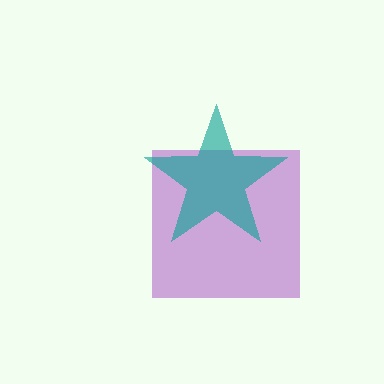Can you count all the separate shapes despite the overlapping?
Yes, there are 2 separate shapes.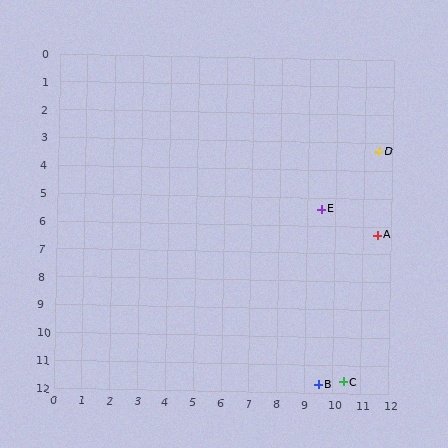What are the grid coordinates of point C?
Point C is at approximately (10.4, 11.6).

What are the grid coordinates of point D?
Point D is at approximately (11.5, 3.3).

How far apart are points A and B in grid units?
Points A and B are about 5.8 grid units apart.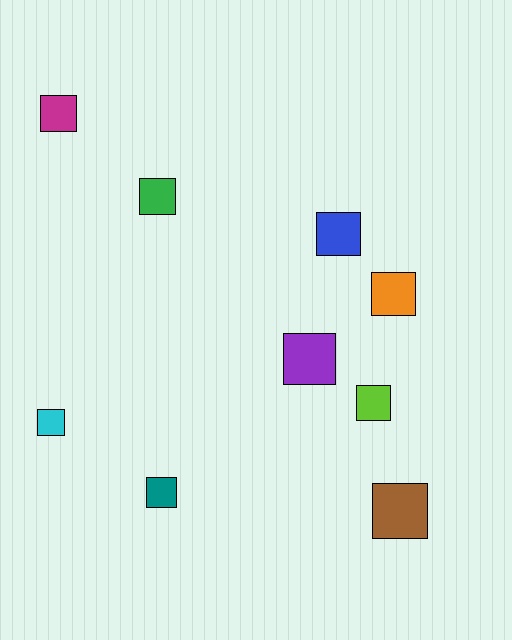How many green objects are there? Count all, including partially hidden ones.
There is 1 green object.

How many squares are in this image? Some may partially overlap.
There are 9 squares.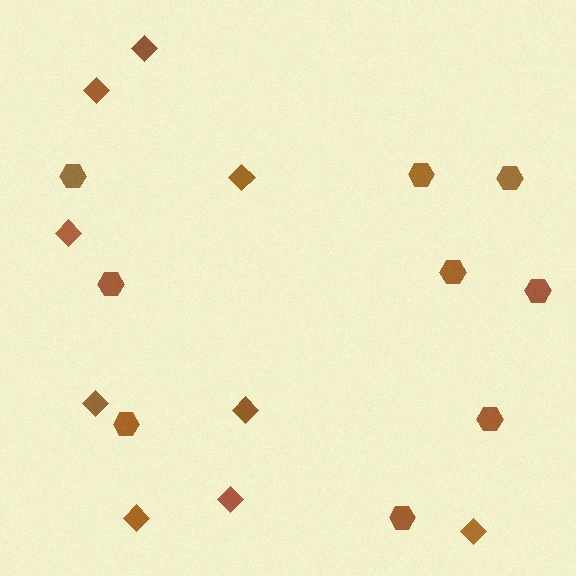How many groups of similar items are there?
There are 2 groups: one group of hexagons (9) and one group of diamonds (9).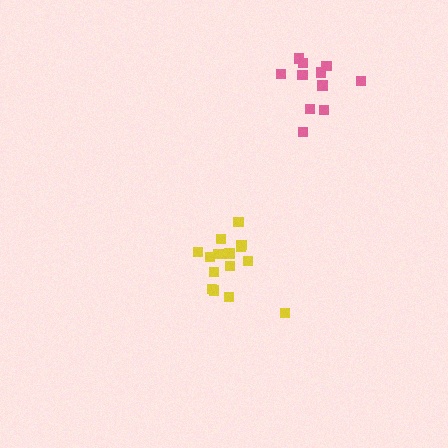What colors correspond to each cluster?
The clusters are colored: yellow, pink.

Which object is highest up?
The pink cluster is topmost.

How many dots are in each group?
Group 1: 16 dots, Group 2: 11 dots (27 total).